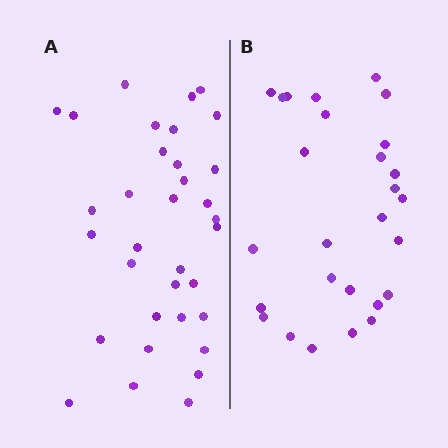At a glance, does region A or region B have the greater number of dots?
Region A (the left region) has more dots.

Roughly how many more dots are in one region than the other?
Region A has roughly 8 or so more dots than region B.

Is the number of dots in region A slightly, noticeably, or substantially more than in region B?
Region A has noticeably more, but not dramatically so. The ratio is roughly 1.3 to 1.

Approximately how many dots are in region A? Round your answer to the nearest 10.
About 30 dots. (The exact count is 34, which rounds to 30.)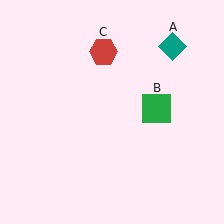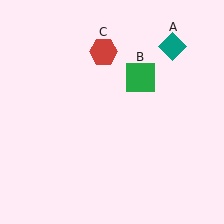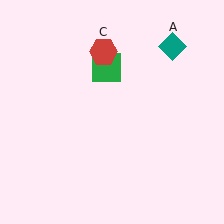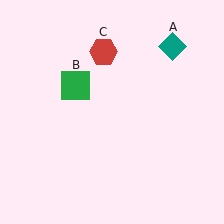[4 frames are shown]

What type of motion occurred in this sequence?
The green square (object B) rotated counterclockwise around the center of the scene.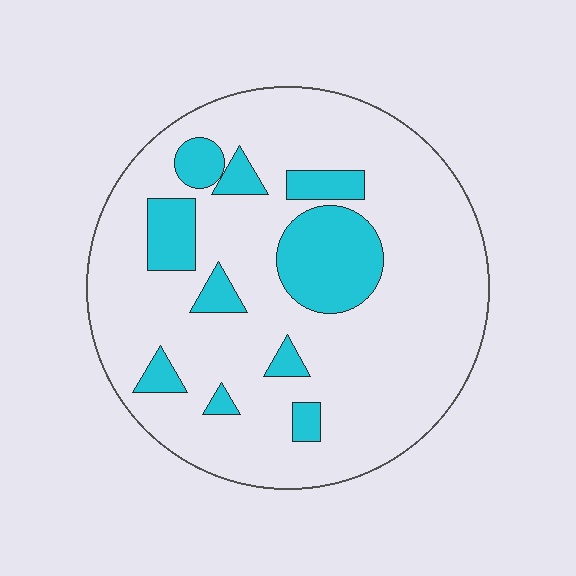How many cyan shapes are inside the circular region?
10.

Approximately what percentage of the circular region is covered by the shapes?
Approximately 20%.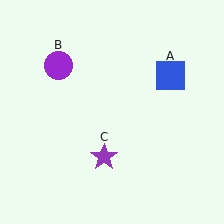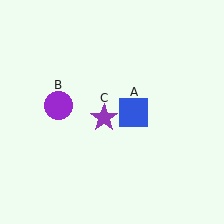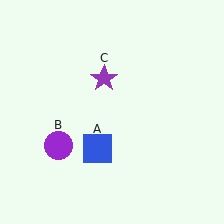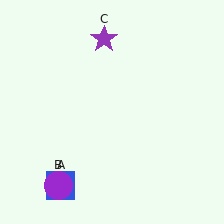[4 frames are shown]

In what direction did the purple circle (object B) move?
The purple circle (object B) moved down.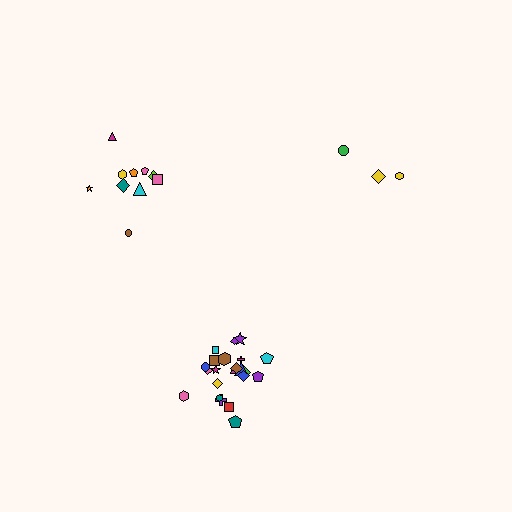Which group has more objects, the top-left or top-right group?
The top-left group.